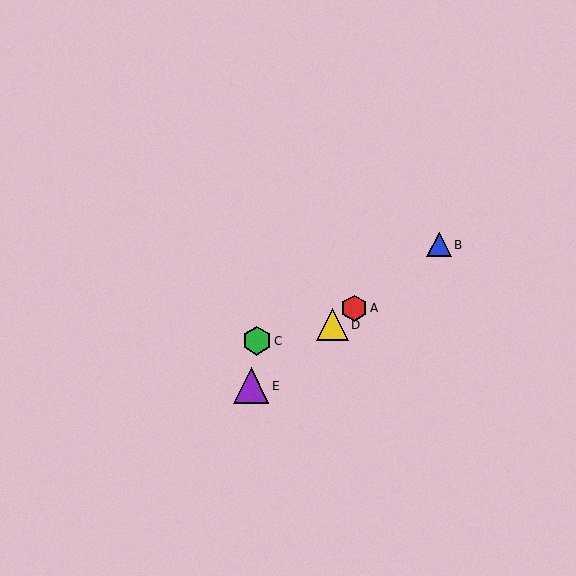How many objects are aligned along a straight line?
4 objects (A, B, D, E) are aligned along a straight line.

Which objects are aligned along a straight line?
Objects A, B, D, E are aligned along a straight line.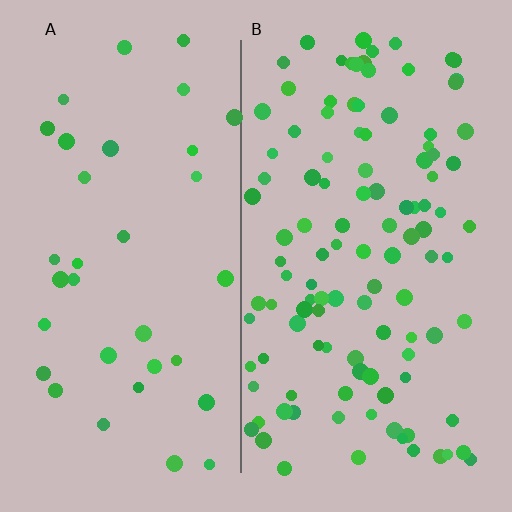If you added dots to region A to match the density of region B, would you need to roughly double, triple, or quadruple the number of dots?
Approximately triple.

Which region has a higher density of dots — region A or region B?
B (the right).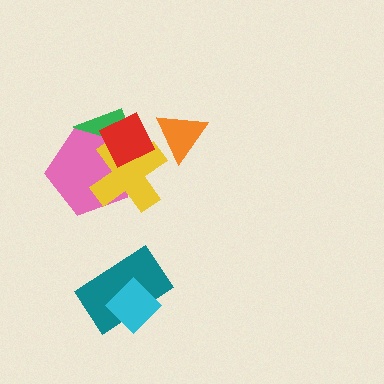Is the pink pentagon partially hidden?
Yes, it is partially covered by another shape.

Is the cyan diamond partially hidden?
No, no other shape covers it.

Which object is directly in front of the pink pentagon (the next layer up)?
The yellow cross is directly in front of the pink pentagon.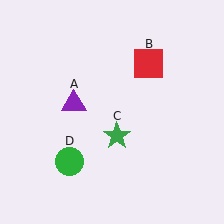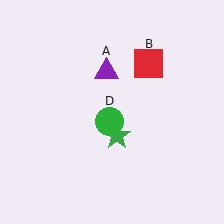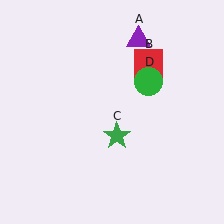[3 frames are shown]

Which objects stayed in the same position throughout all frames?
Red square (object B) and green star (object C) remained stationary.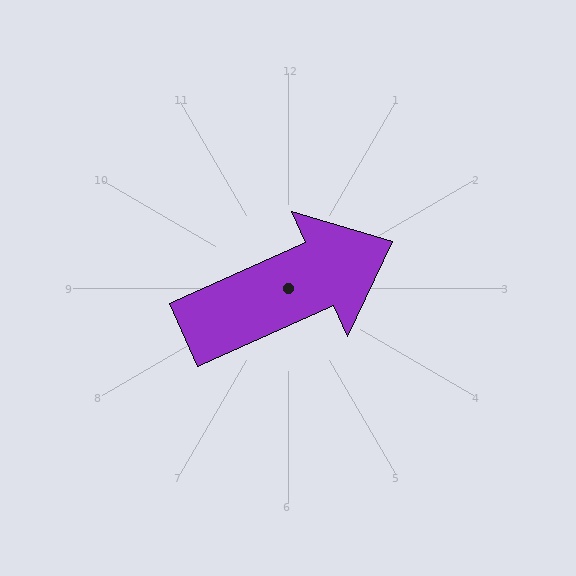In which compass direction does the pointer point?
Northeast.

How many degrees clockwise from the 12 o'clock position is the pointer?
Approximately 66 degrees.